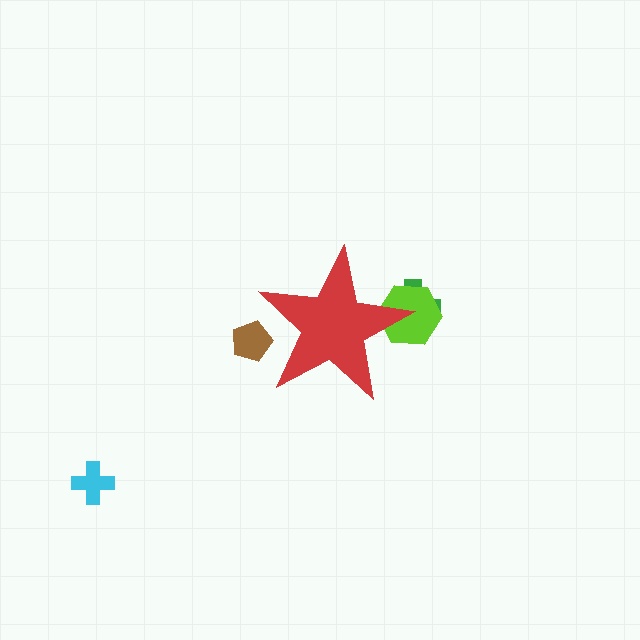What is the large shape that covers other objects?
A red star.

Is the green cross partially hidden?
Yes, the green cross is partially hidden behind the red star.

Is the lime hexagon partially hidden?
Yes, the lime hexagon is partially hidden behind the red star.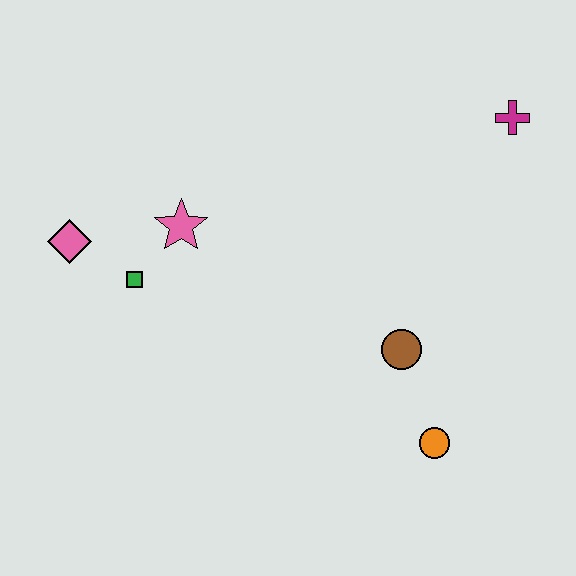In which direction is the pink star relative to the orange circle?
The pink star is to the left of the orange circle.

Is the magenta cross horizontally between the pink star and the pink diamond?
No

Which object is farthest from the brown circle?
The pink diamond is farthest from the brown circle.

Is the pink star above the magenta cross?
No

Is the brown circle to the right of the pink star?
Yes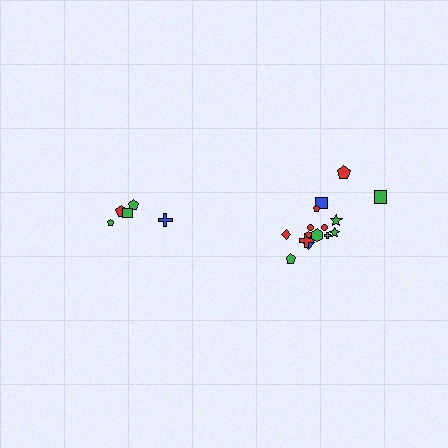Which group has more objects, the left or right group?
The right group.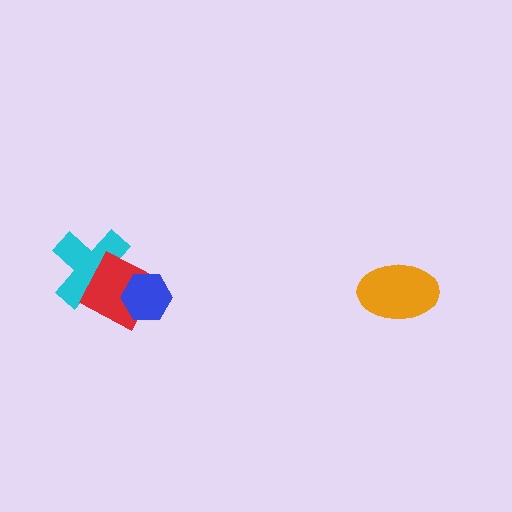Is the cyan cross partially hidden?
Yes, it is partially covered by another shape.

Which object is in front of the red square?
The blue hexagon is in front of the red square.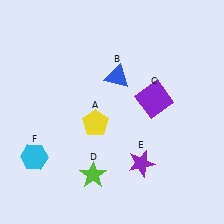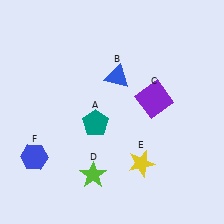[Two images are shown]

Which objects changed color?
A changed from yellow to teal. E changed from purple to yellow. F changed from cyan to blue.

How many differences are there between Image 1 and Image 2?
There are 3 differences between the two images.